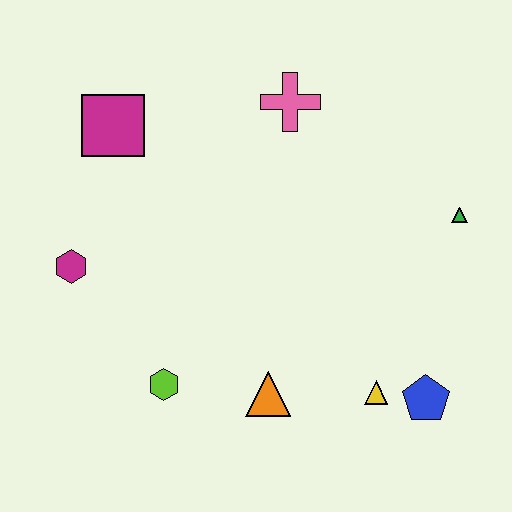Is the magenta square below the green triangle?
No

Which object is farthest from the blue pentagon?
The magenta square is farthest from the blue pentagon.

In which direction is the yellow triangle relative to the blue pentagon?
The yellow triangle is to the left of the blue pentagon.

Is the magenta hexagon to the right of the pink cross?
No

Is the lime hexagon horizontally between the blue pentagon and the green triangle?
No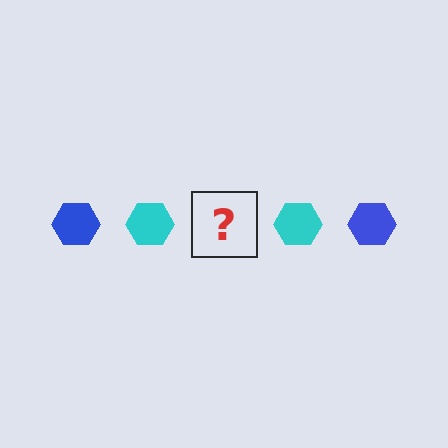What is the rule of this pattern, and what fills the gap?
The rule is that the pattern cycles through blue, cyan hexagons. The gap should be filled with a blue hexagon.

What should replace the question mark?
The question mark should be replaced with a blue hexagon.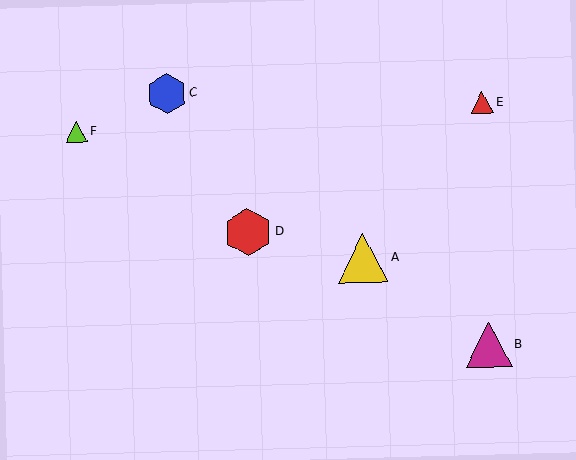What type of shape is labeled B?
Shape B is a magenta triangle.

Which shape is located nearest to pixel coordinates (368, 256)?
The yellow triangle (labeled A) at (363, 258) is nearest to that location.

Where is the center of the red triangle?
The center of the red triangle is at (482, 102).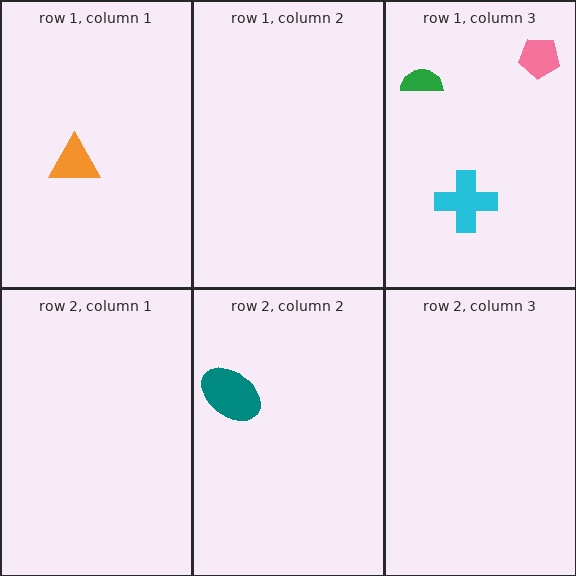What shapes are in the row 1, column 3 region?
The pink pentagon, the green semicircle, the cyan cross.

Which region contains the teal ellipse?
The row 2, column 2 region.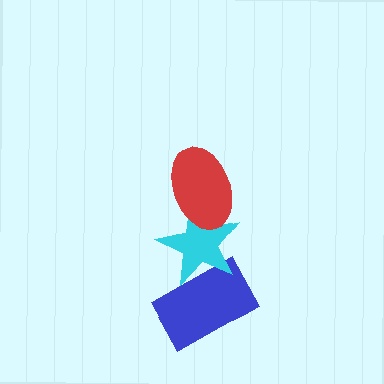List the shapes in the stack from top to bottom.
From top to bottom: the red ellipse, the cyan star, the blue rectangle.